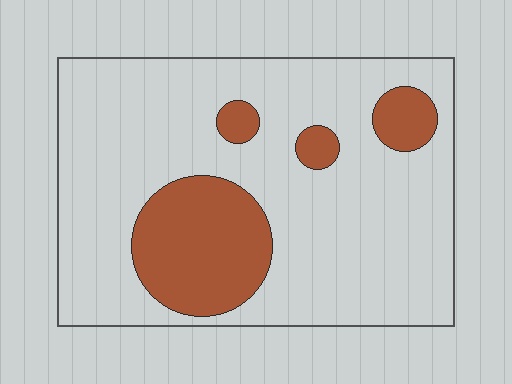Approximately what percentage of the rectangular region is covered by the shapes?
Approximately 20%.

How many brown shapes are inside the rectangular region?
4.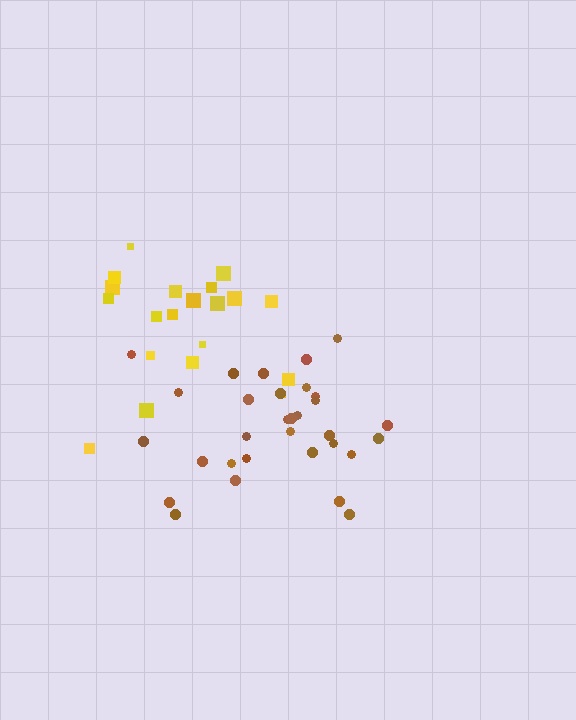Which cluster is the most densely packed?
Brown.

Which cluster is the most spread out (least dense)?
Yellow.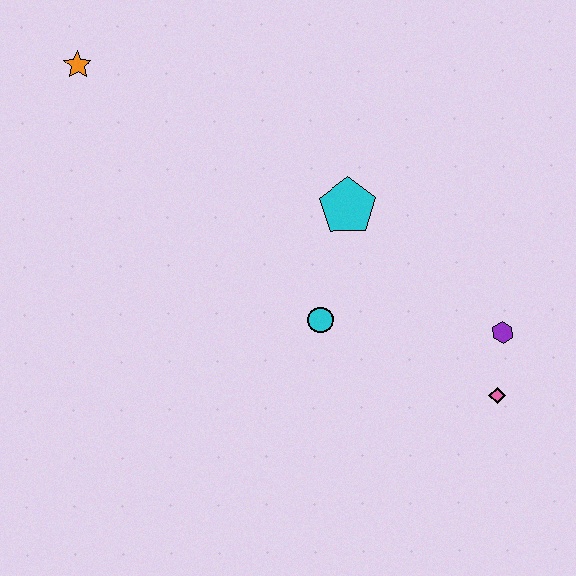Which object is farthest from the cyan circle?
The orange star is farthest from the cyan circle.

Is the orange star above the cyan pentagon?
Yes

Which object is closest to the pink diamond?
The purple hexagon is closest to the pink diamond.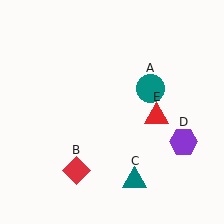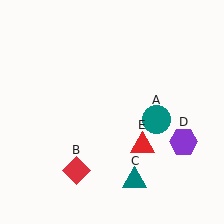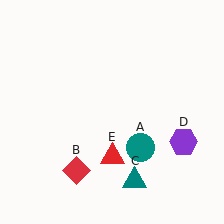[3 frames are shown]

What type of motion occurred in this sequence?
The teal circle (object A), red triangle (object E) rotated clockwise around the center of the scene.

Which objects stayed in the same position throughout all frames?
Red diamond (object B) and teal triangle (object C) and purple hexagon (object D) remained stationary.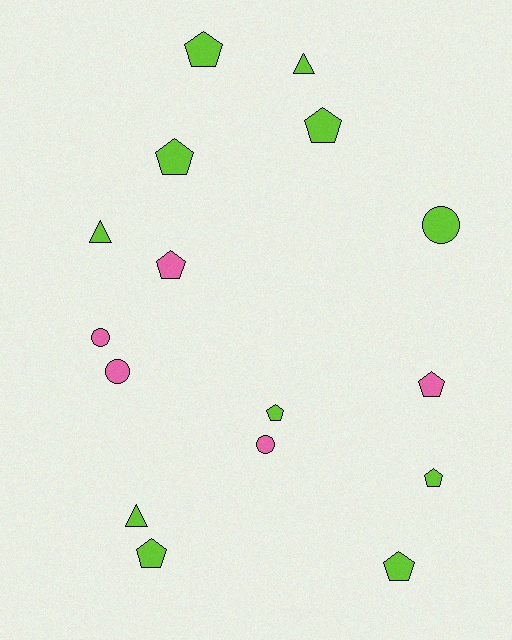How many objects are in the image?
There are 16 objects.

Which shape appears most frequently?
Pentagon, with 9 objects.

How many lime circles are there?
There is 1 lime circle.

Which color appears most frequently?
Lime, with 11 objects.